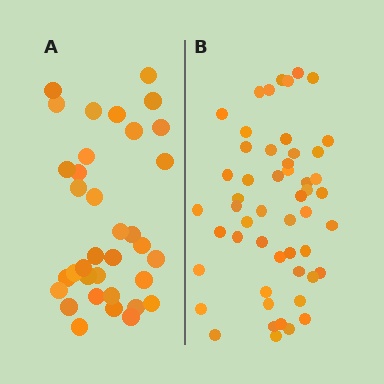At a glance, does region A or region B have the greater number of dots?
Region B (the right region) has more dots.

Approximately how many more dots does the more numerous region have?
Region B has approximately 15 more dots than region A.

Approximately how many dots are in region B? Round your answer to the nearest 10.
About 50 dots. (The exact count is 52, which rounds to 50.)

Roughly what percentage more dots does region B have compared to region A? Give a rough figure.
About 50% more.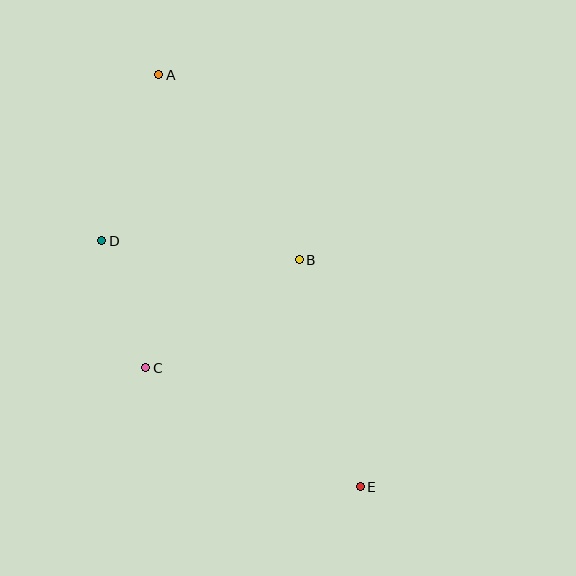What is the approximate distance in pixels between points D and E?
The distance between D and E is approximately 357 pixels.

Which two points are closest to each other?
Points C and D are closest to each other.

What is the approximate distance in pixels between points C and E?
The distance between C and E is approximately 245 pixels.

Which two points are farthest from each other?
Points A and E are farthest from each other.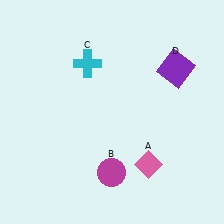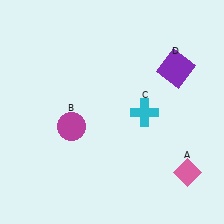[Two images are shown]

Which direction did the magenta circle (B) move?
The magenta circle (B) moved up.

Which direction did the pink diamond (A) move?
The pink diamond (A) moved right.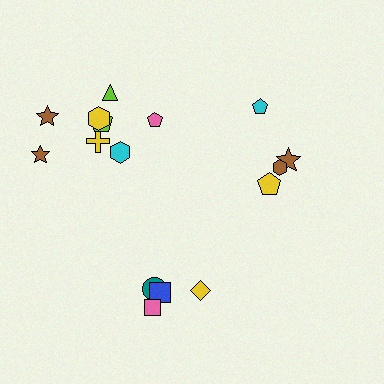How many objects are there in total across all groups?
There are 16 objects.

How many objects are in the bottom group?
There are 4 objects.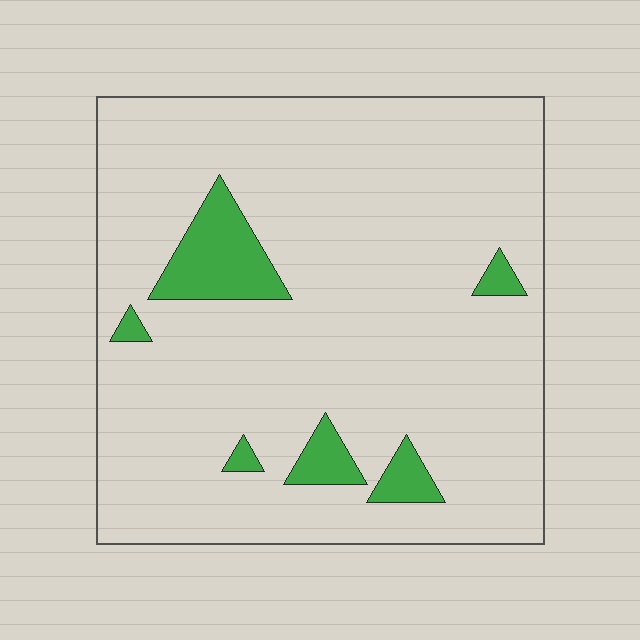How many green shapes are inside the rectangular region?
6.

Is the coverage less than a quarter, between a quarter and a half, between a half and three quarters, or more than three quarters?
Less than a quarter.